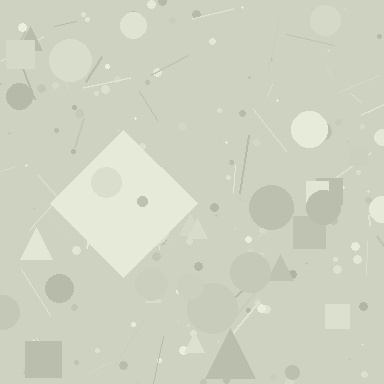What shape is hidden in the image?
A diamond is hidden in the image.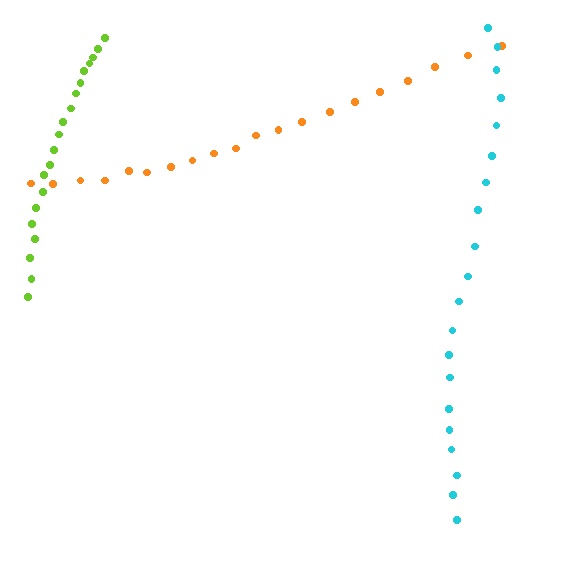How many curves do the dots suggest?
There are 3 distinct paths.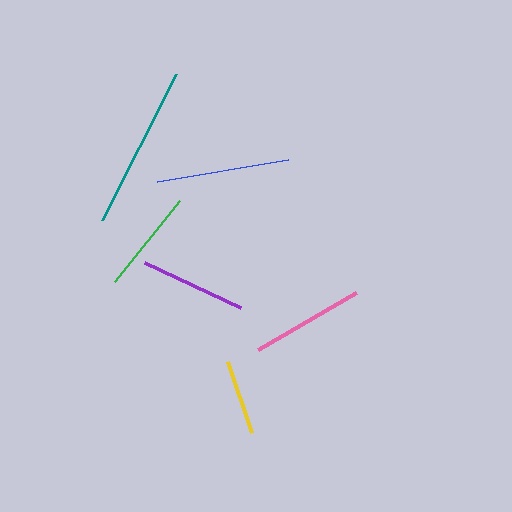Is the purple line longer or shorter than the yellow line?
The purple line is longer than the yellow line.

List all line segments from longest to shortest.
From longest to shortest: teal, blue, pink, purple, green, yellow.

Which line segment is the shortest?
The yellow line is the shortest at approximately 75 pixels.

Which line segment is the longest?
The teal line is the longest at approximately 164 pixels.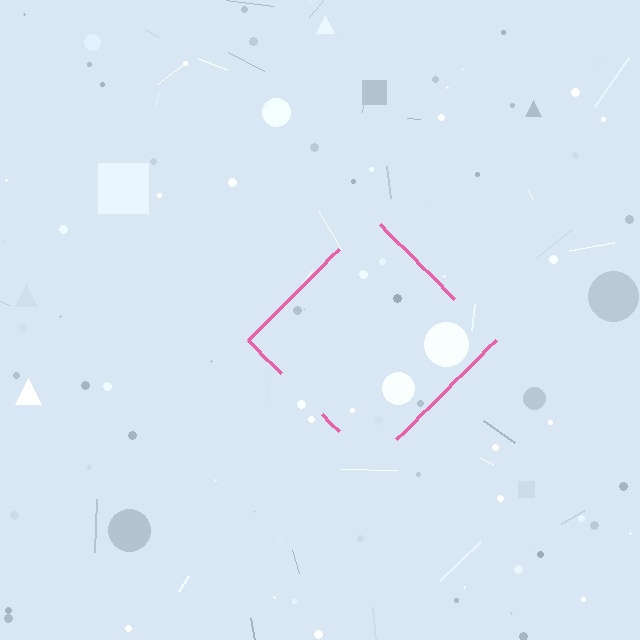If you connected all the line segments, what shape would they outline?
They would outline a diamond.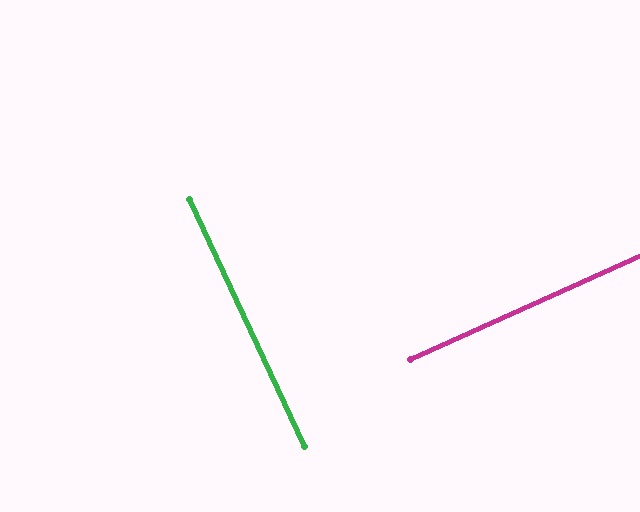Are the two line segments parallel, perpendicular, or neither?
Perpendicular — they meet at approximately 89°.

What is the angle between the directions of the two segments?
Approximately 89 degrees.